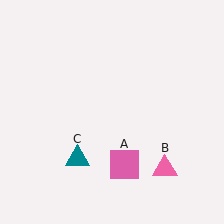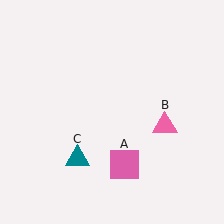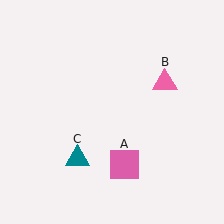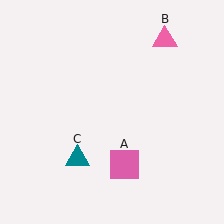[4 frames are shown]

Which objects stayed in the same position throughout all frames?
Pink square (object A) and teal triangle (object C) remained stationary.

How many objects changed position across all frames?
1 object changed position: pink triangle (object B).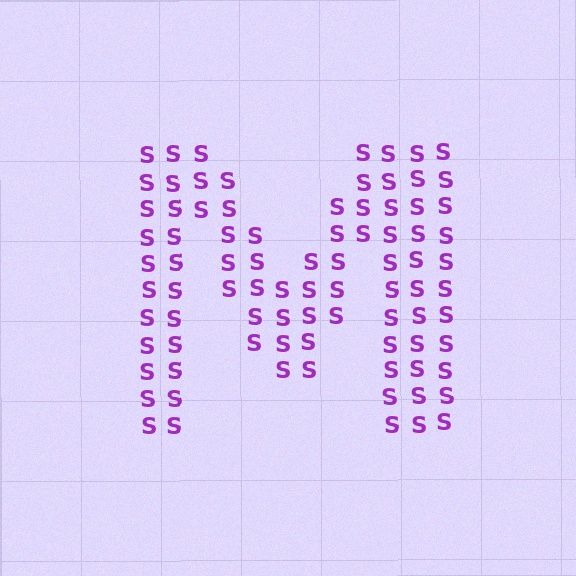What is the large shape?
The large shape is the letter M.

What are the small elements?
The small elements are letter S's.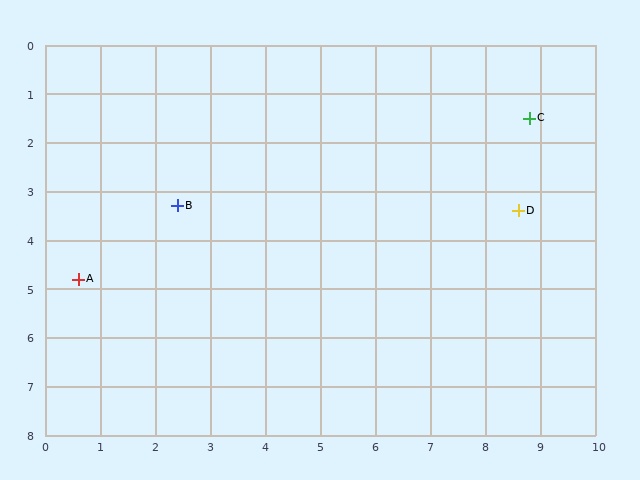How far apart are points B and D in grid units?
Points B and D are about 6.2 grid units apart.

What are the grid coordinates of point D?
Point D is at approximately (8.6, 3.4).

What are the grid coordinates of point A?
Point A is at approximately (0.6, 4.8).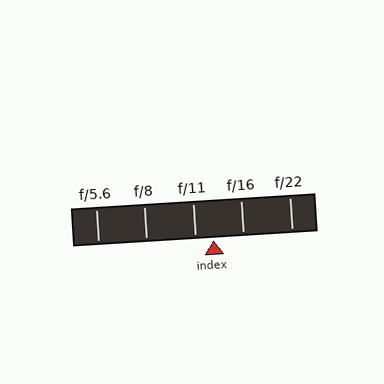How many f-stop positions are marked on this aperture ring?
There are 5 f-stop positions marked.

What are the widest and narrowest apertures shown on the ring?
The widest aperture shown is f/5.6 and the narrowest is f/22.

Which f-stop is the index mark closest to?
The index mark is closest to f/11.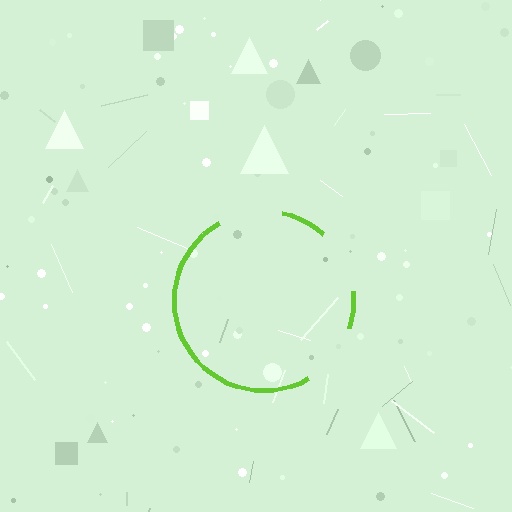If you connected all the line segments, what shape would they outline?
They would outline a circle.